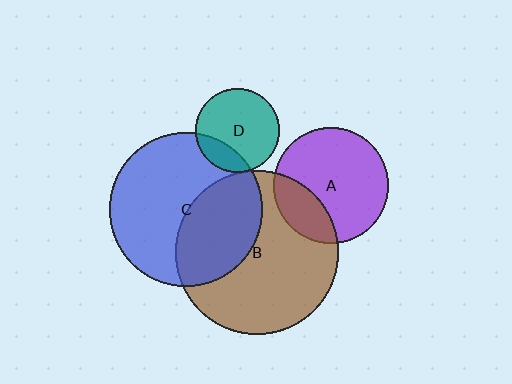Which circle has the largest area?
Circle B (brown).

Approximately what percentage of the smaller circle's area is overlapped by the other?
Approximately 25%.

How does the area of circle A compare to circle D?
Approximately 1.9 times.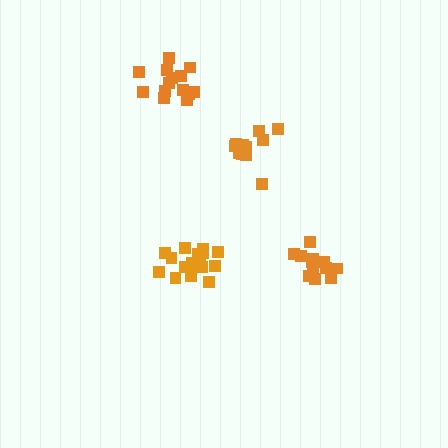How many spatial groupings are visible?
There are 4 spatial groupings.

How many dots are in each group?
Group 1: 12 dots, Group 2: 18 dots, Group 3: 14 dots, Group 4: 12 dots (56 total).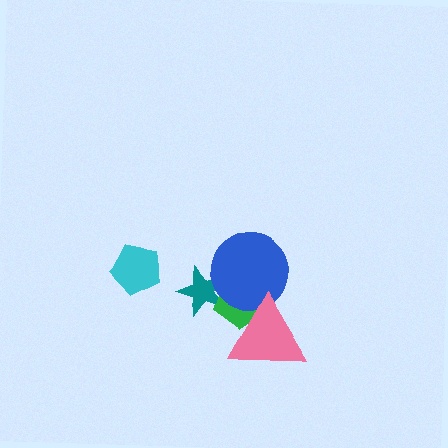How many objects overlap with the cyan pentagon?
0 objects overlap with the cyan pentagon.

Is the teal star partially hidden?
Yes, it is partially covered by another shape.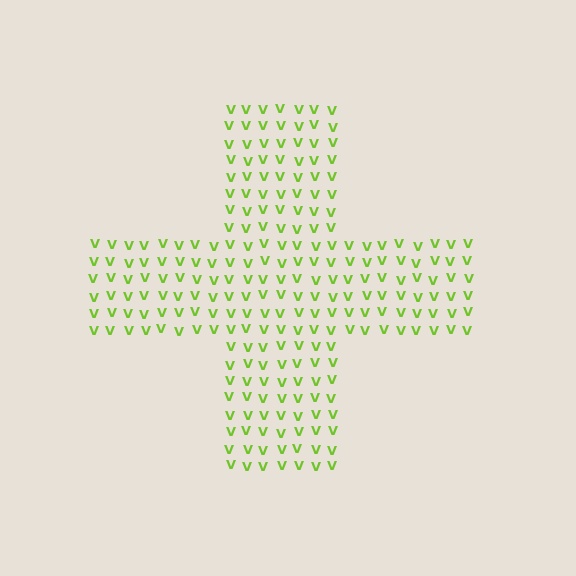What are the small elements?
The small elements are letter V's.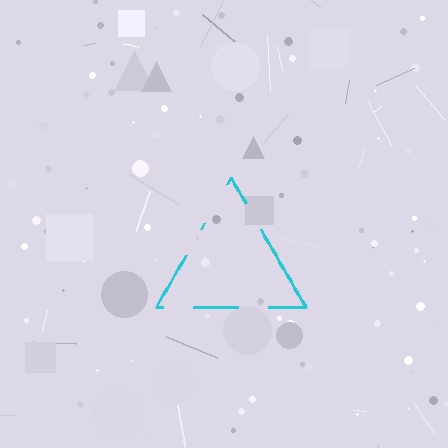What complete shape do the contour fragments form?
The contour fragments form a triangle.